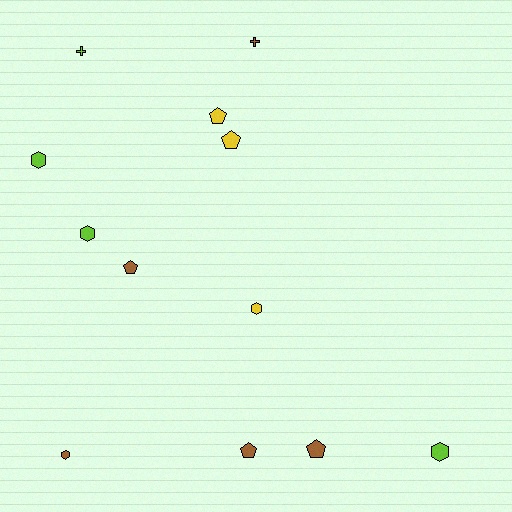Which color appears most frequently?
Brown, with 5 objects.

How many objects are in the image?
There are 12 objects.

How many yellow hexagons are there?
There is 1 yellow hexagon.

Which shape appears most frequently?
Hexagon, with 5 objects.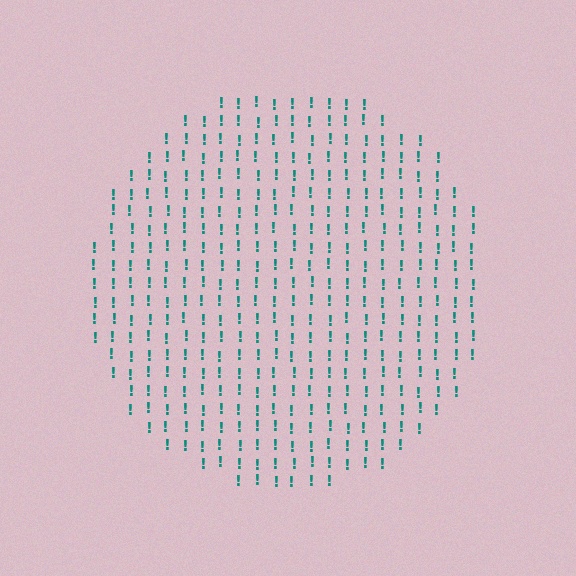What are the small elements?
The small elements are exclamation marks.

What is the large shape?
The large shape is a circle.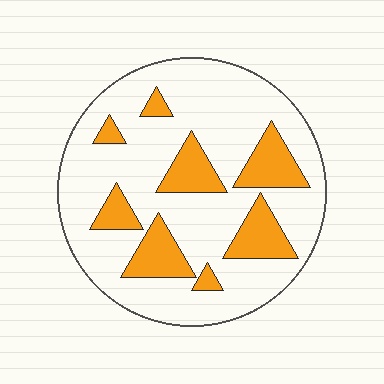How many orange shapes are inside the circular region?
8.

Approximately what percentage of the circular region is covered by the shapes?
Approximately 25%.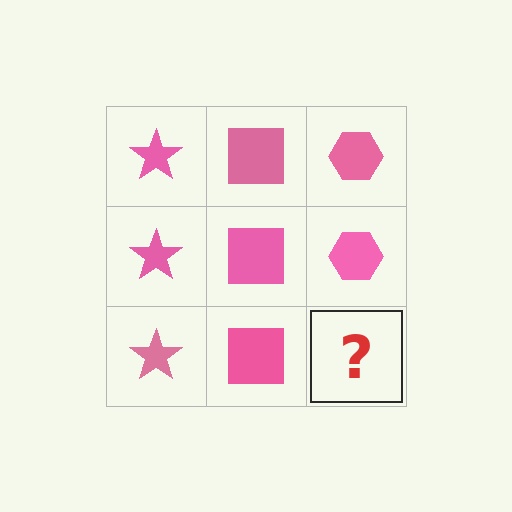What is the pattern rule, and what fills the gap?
The rule is that each column has a consistent shape. The gap should be filled with a pink hexagon.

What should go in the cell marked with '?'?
The missing cell should contain a pink hexagon.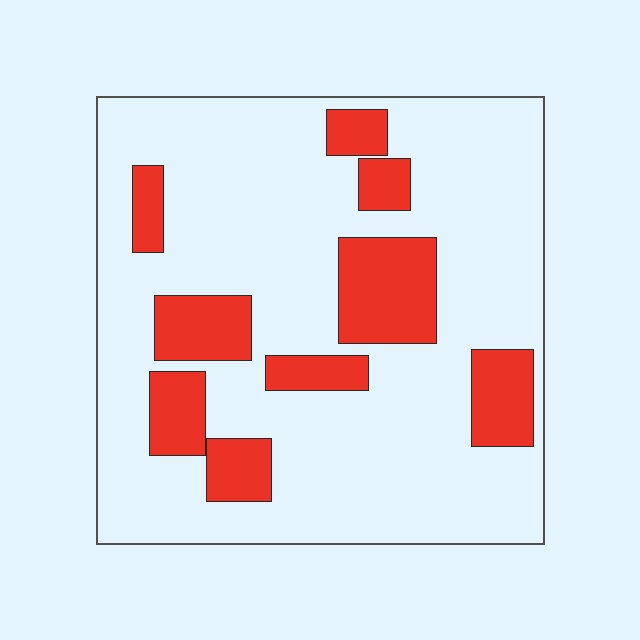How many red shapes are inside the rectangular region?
9.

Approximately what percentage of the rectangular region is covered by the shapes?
Approximately 20%.